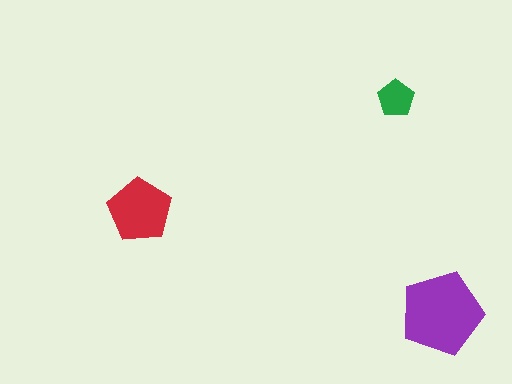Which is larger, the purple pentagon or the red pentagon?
The purple one.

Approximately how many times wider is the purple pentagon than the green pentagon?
About 2.5 times wider.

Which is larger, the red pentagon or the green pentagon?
The red one.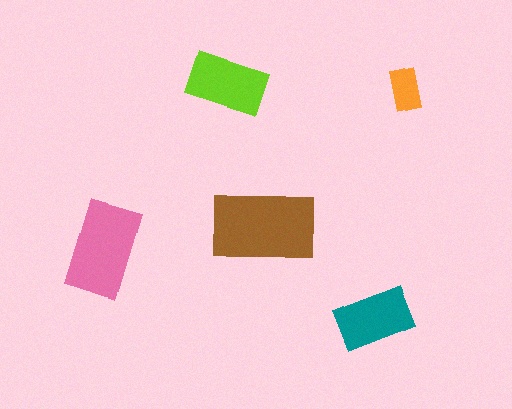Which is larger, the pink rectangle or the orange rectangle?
The pink one.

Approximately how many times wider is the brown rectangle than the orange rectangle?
About 2.5 times wider.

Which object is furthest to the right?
The orange rectangle is rightmost.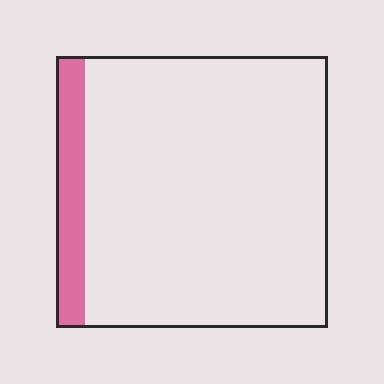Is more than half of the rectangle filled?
No.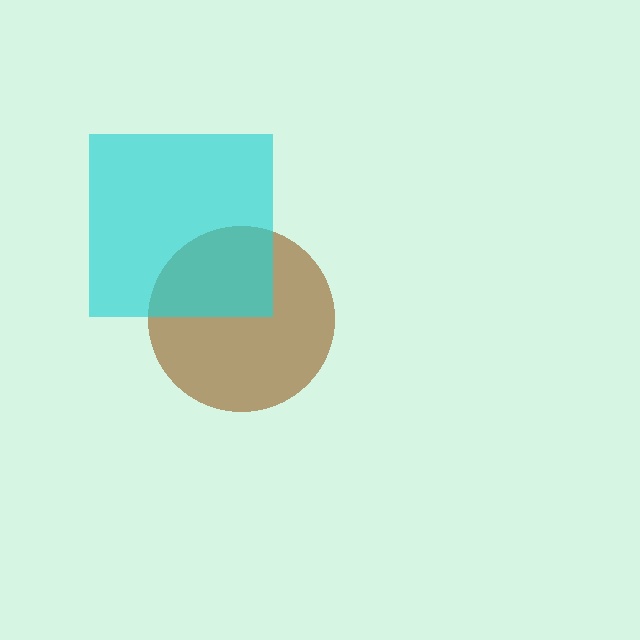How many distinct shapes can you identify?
There are 2 distinct shapes: a brown circle, a cyan square.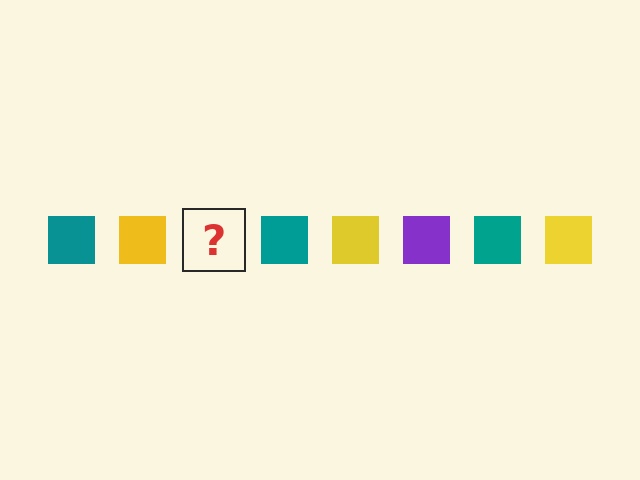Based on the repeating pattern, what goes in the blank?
The blank should be a purple square.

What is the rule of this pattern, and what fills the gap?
The rule is that the pattern cycles through teal, yellow, purple squares. The gap should be filled with a purple square.